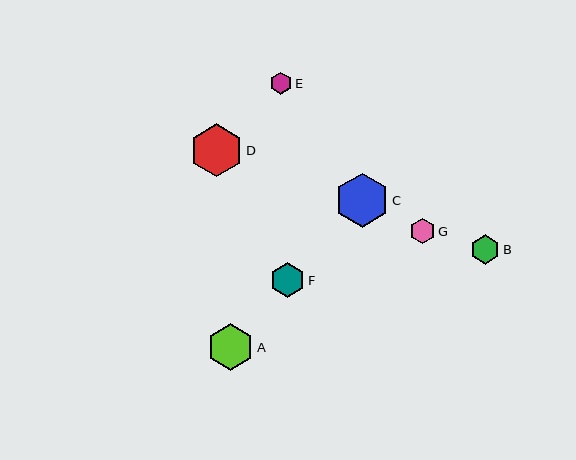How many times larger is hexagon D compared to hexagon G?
Hexagon D is approximately 2.1 times the size of hexagon G.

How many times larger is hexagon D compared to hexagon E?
Hexagon D is approximately 2.4 times the size of hexagon E.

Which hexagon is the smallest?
Hexagon E is the smallest with a size of approximately 22 pixels.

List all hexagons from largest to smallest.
From largest to smallest: C, D, A, F, B, G, E.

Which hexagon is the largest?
Hexagon C is the largest with a size of approximately 54 pixels.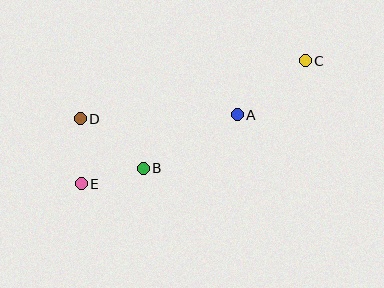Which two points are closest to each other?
Points B and E are closest to each other.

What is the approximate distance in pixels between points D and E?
The distance between D and E is approximately 65 pixels.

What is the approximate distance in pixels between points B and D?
The distance between B and D is approximately 80 pixels.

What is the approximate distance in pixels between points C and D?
The distance between C and D is approximately 232 pixels.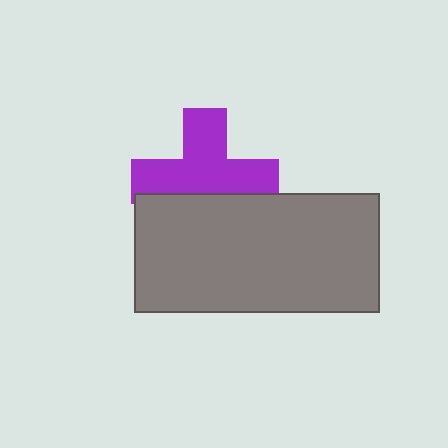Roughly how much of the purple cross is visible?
Most of it is visible (roughly 66%).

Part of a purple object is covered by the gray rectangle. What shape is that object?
It is a cross.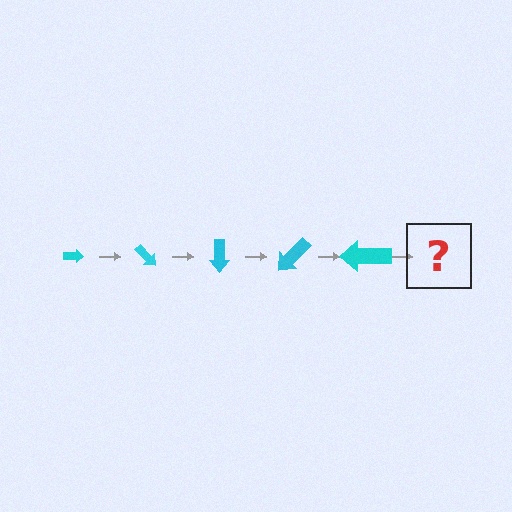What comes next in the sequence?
The next element should be an arrow, larger than the previous one and rotated 225 degrees from the start.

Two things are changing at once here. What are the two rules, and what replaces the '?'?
The two rules are that the arrow grows larger each step and it rotates 45 degrees each step. The '?' should be an arrow, larger than the previous one and rotated 225 degrees from the start.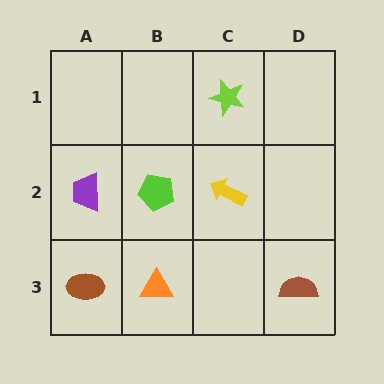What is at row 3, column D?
A brown semicircle.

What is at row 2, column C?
A yellow arrow.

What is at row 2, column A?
A purple trapezoid.